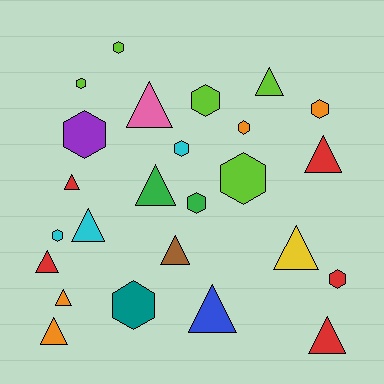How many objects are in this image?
There are 25 objects.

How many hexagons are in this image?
There are 12 hexagons.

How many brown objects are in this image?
There is 1 brown object.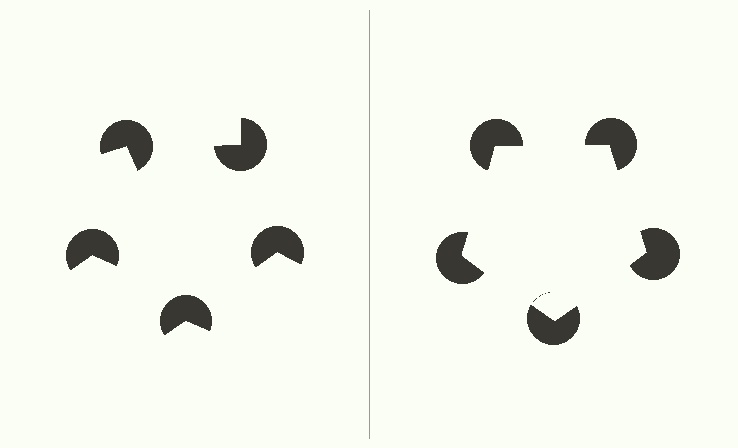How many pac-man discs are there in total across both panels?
10 — 5 on each side.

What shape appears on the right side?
An illusory pentagon.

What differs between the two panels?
The pac-man discs are positioned identically on both sides; only the wedge orientations differ. On the right they align to a pentagon; on the left they are misaligned.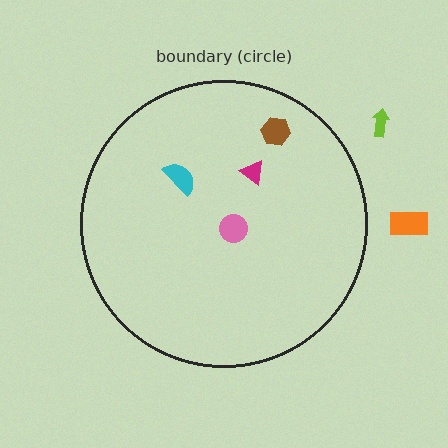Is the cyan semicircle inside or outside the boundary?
Inside.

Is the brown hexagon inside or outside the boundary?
Inside.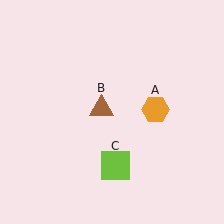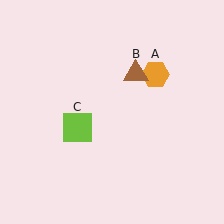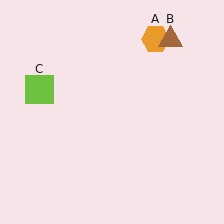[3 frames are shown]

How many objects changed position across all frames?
3 objects changed position: orange hexagon (object A), brown triangle (object B), lime square (object C).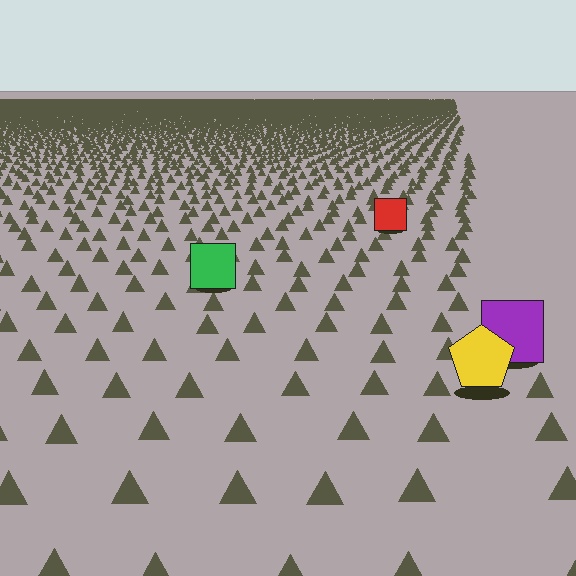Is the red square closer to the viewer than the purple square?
No. The purple square is closer — you can tell from the texture gradient: the ground texture is coarser near it.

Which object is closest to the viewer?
The yellow pentagon is closest. The texture marks near it are larger and more spread out.